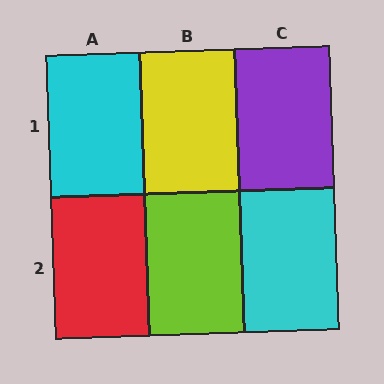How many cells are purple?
1 cell is purple.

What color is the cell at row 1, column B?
Yellow.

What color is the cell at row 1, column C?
Purple.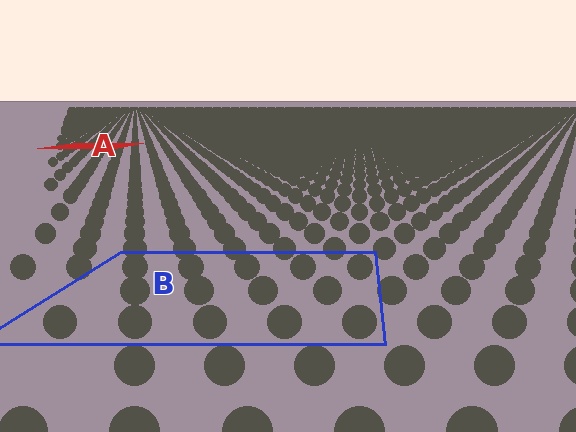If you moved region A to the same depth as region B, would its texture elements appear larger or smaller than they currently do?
They would appear larger. At a closer depth, the same texture elements are projected at a bigger on-screen size.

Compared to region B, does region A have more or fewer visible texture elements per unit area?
Region A has more texture elements per unit area — they are packed more densely because it is farther away.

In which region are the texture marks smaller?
The texture marks are smaller in region A, because it is farther away.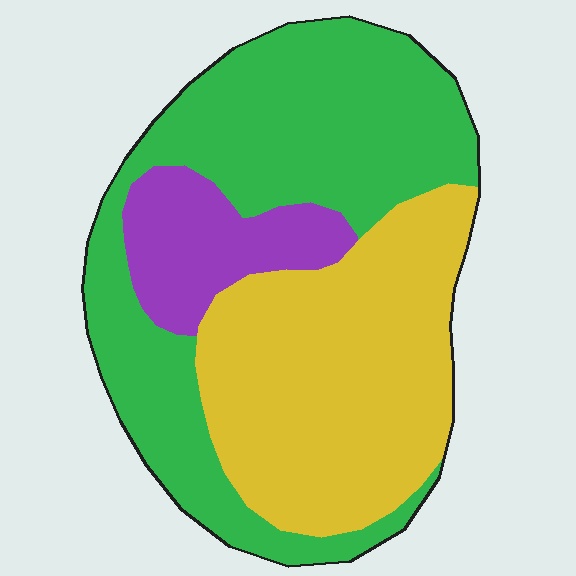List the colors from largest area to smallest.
From largest to smallest: green, yellow, purple.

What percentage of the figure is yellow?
Yellow takes up about two fifths (2/5) of the figure.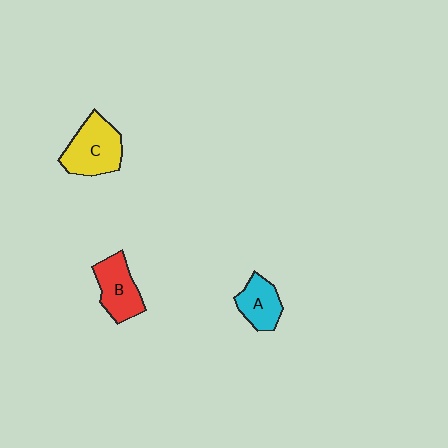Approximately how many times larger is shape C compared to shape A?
Approximately 1.5 times.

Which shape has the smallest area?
Shape A (cyan).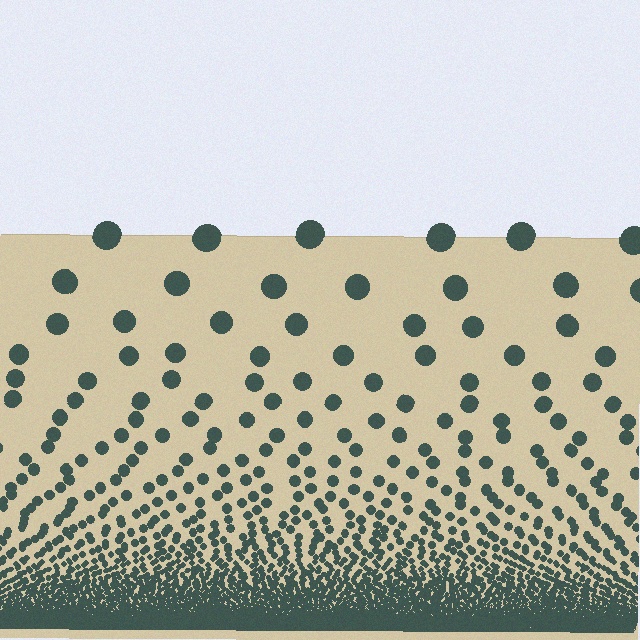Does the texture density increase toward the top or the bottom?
Density increases toward the bottom.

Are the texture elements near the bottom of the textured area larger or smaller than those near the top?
Smaller. The gradient is inverted — elements near the bottom are smaller and denser.